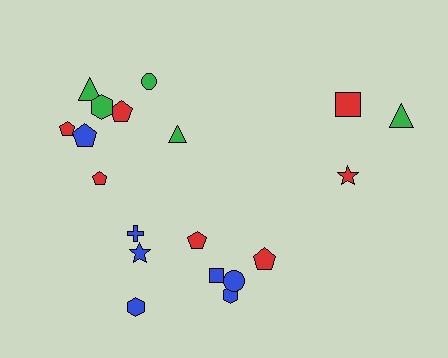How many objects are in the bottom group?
There are 8 objects.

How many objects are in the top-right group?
There are 3 objects.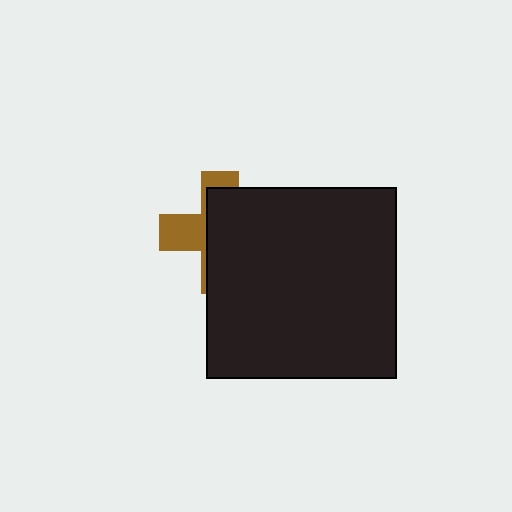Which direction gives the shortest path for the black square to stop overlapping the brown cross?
Moving right gives the shortest separation.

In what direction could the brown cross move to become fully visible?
The brown cross could move left. That would shift it out from behind the black square entirely.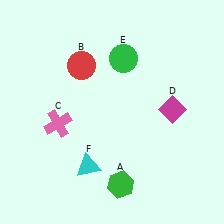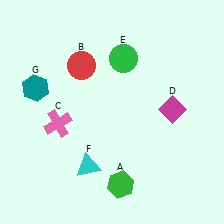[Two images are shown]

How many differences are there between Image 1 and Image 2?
There is 1 difference between the two images.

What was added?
A teal hexagon (G) was added in Image 2.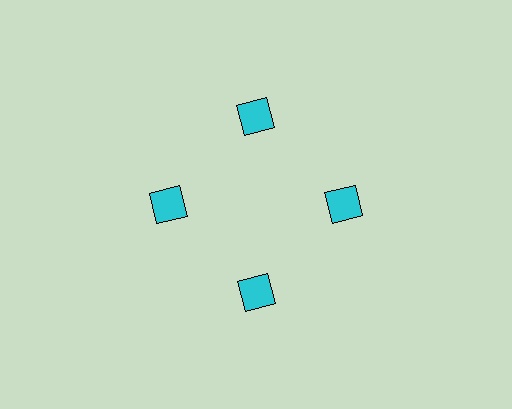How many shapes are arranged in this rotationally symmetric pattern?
There are 4 shapes, arranged in 4 groups of 1.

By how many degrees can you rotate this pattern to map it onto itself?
The pattern maps onto itself every 90 degrees of rotation.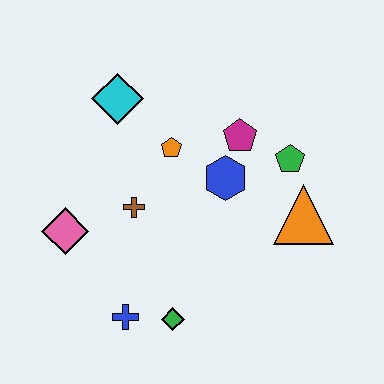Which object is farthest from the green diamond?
The cyan diamond is farthest from the green diamond.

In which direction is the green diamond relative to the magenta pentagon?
The green diamond is below the magenta pentagon.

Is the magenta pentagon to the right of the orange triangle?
No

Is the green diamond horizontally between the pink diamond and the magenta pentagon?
Yes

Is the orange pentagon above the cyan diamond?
No